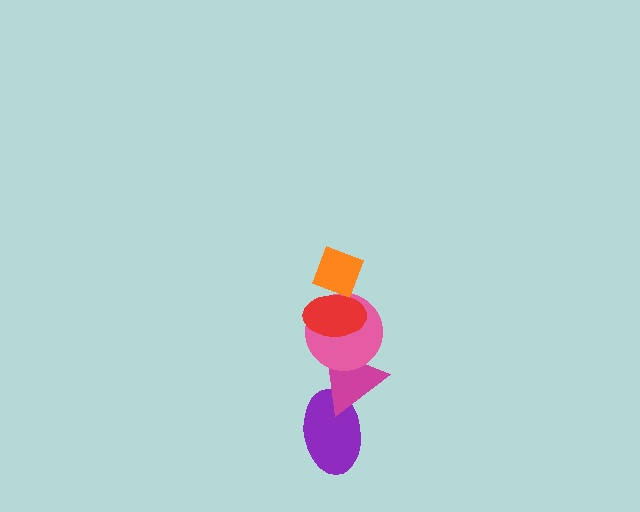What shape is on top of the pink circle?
The red ellipse is on top of the pink circle.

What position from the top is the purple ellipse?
The purple ellipse is 5th from the top.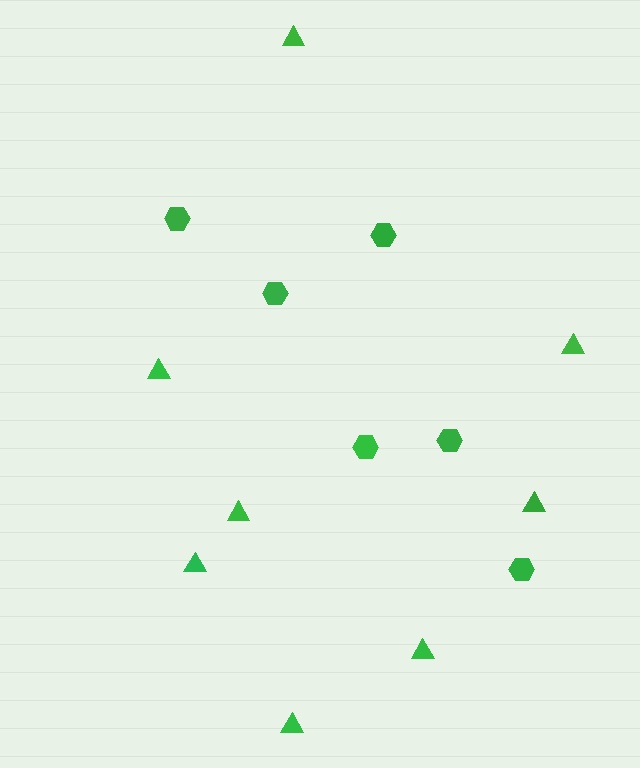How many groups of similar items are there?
There are 2 groups: one group of hexagons (6) and one group of triangles (8).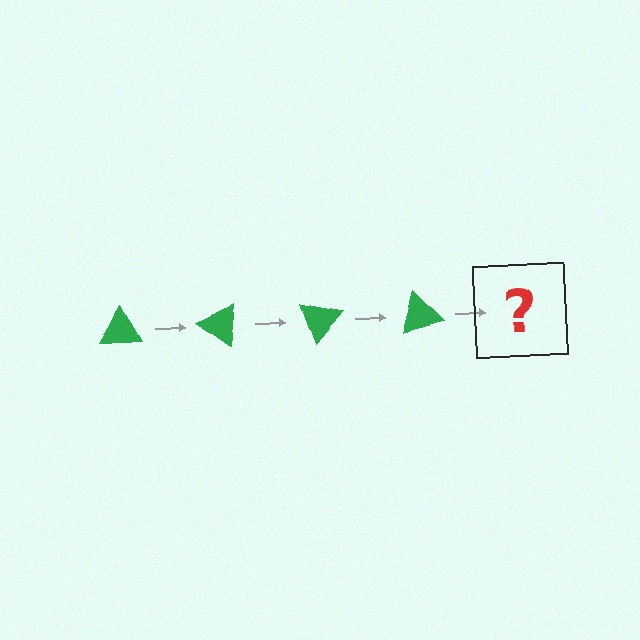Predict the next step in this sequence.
The next step is a green triangle rotated 140 degrees.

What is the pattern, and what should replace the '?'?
The pattern is that the triangle rotates 35 degrees each step. The '?' should be a green triangle rotated 140 degrees.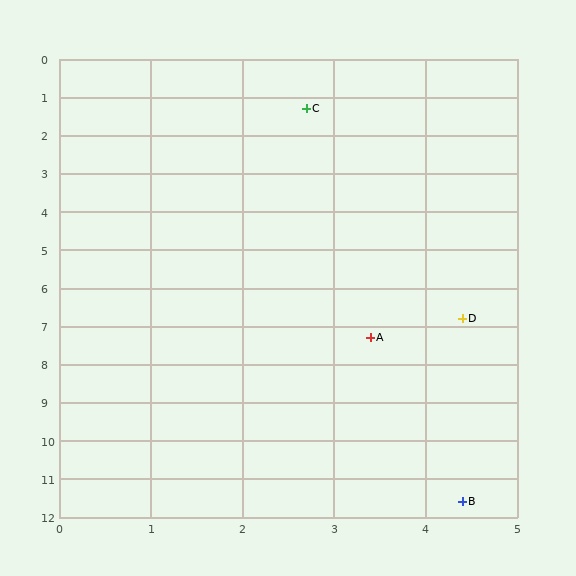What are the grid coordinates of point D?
Point D is at approximately (4.4, 6.8).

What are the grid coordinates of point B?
Point B is at approximately (4.4, 11.6).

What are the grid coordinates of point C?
Point C is at approximately (2.7, 1.3).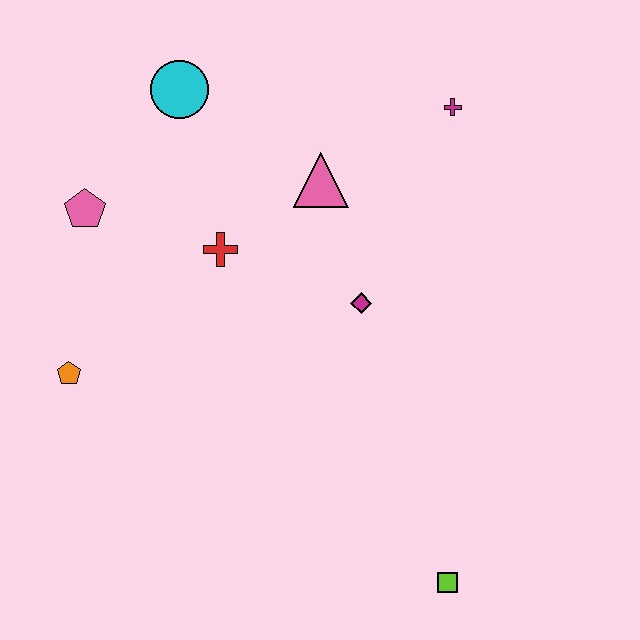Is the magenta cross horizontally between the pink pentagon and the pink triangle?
No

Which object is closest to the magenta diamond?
The pink triangle is closest to the magenta diamond.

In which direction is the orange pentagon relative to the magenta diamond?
The orange pentagon is to the left of the magenta diamond.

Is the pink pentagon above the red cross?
Yes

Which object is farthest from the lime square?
The cyan circle is farthest from the lime square.